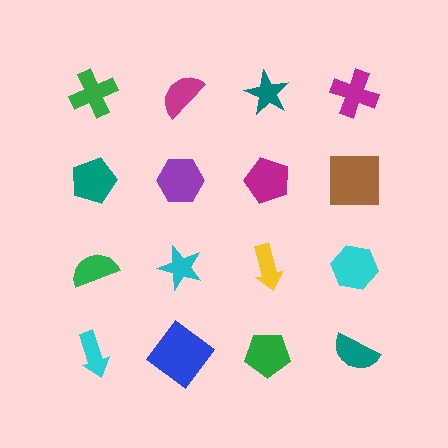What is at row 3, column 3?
A yellow arrow.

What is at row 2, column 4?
A brown square.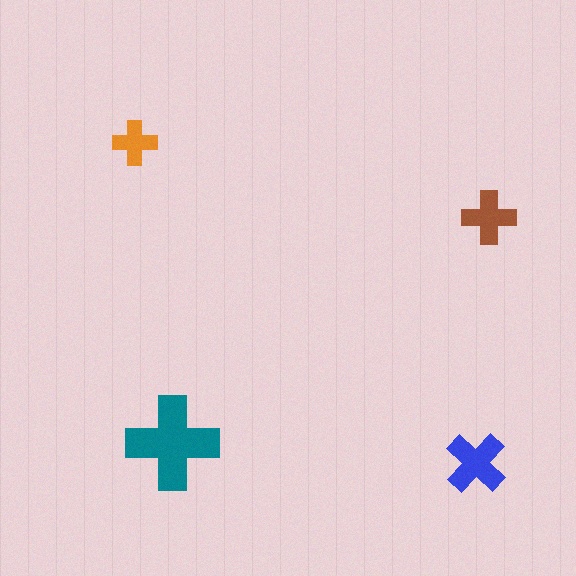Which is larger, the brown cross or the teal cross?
The teal one.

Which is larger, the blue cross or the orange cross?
The blue one.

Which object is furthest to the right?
The brown cross is rightmost.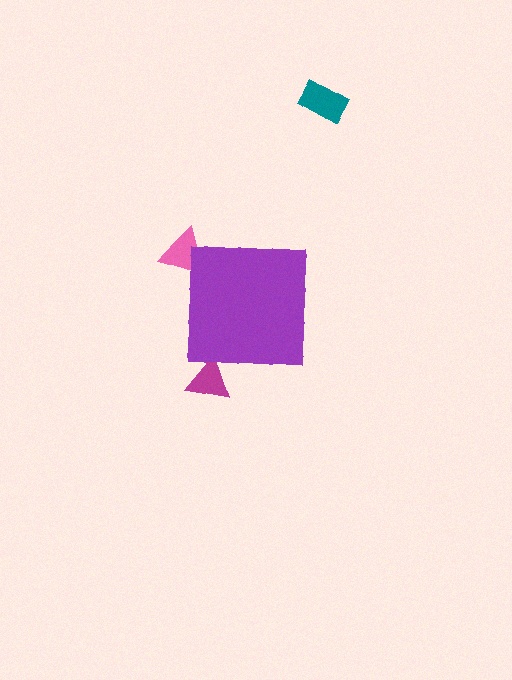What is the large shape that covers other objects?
A purple square.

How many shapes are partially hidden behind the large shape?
2 shapes are partially hidden.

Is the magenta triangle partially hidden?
Yes, the magenta triangle is partially hidden behind the purple square.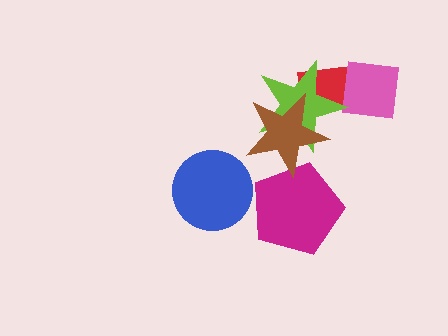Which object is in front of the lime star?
The brown star is in front of the lime star.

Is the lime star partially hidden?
Yes, it is partially covered by another shape.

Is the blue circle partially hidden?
No, no other shape covers it.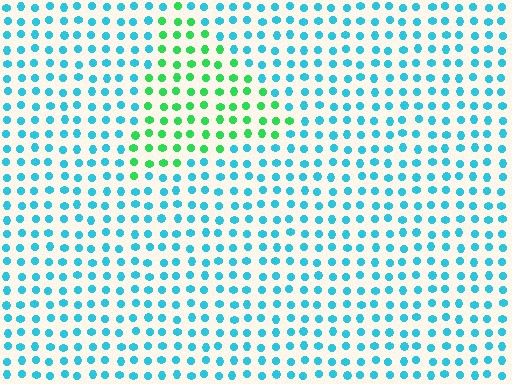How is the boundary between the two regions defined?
The boundary is defined purely by a slight shift in hue (about 54 degrees). Spacing, size, and orientation are identical on both sides.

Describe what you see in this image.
The image is filled with small cyan elements in a uniform arrangement. A triangle-shaped region is visible where the elements are tinted to a slightly different hue, forming a subtle color boundary.